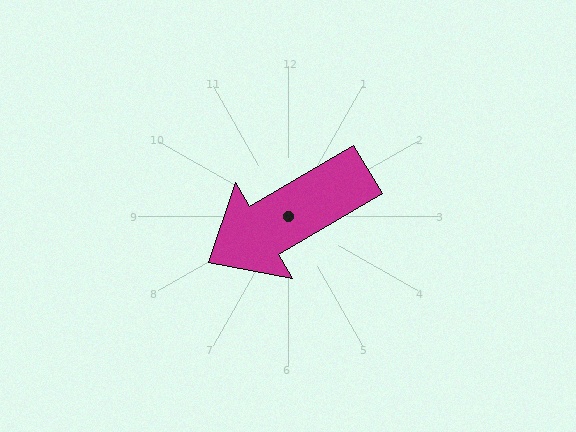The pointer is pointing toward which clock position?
Roughly 8 o'clock.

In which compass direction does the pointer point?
Southwest.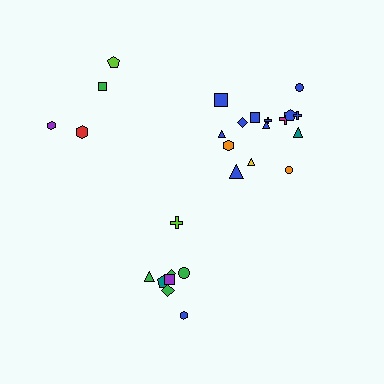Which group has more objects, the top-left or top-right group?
The top-right group.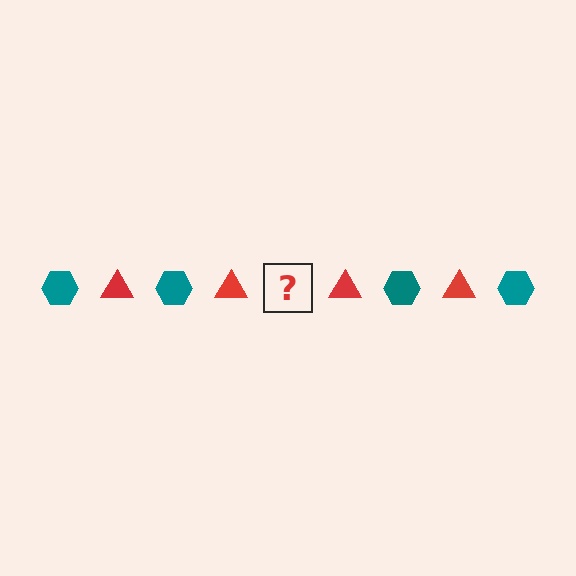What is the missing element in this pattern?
The missing element is a teal hexagon.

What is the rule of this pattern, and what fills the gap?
The rule is that the pattern alternates between teal hexagon and red triangle. The gap should be filled with a teal hexagon.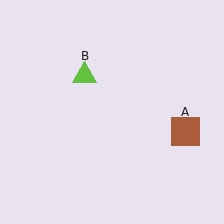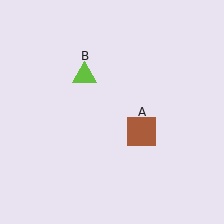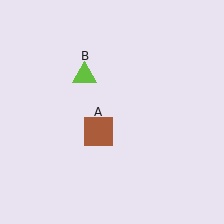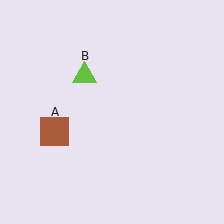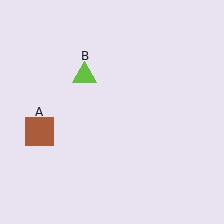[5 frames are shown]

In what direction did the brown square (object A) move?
The brown square (object A) moved left.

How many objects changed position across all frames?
1 object changed position: brown square (object A).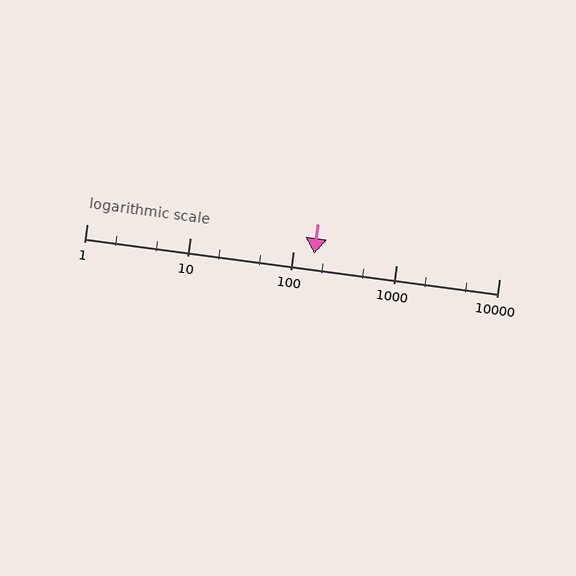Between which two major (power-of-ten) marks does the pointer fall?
The pointer is between 100 and 1000.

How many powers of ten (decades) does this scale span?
The scale spans 4 decades, from 1 to 10000.